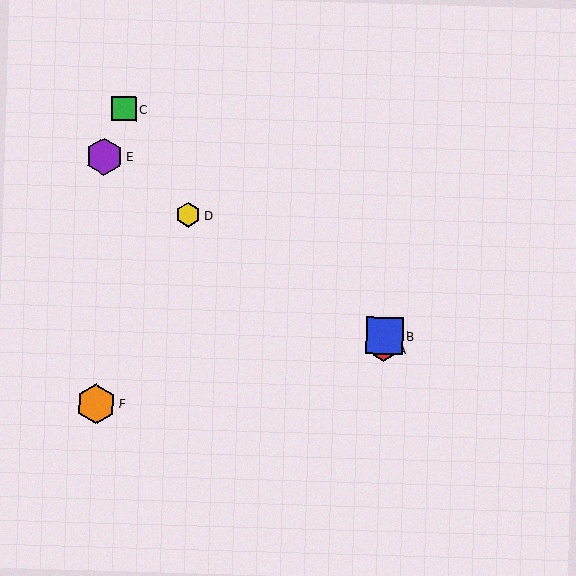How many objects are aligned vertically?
2 objects (A, B) are aligned vertically.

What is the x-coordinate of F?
Object F is at x≈96.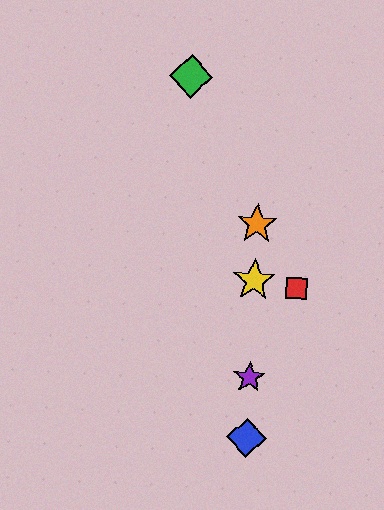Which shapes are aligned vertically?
The blue diamond, the yellow star, the purple star, the orange star are aligned vertically.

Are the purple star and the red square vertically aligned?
No, the purple star is at x≈249 and the red square is at x≈297.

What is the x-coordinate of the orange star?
The orange star is at x≈257.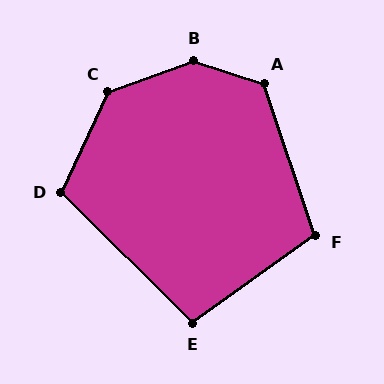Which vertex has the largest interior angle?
B, at approximately 143 degrees.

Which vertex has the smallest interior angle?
E, at approximately 100 degrees.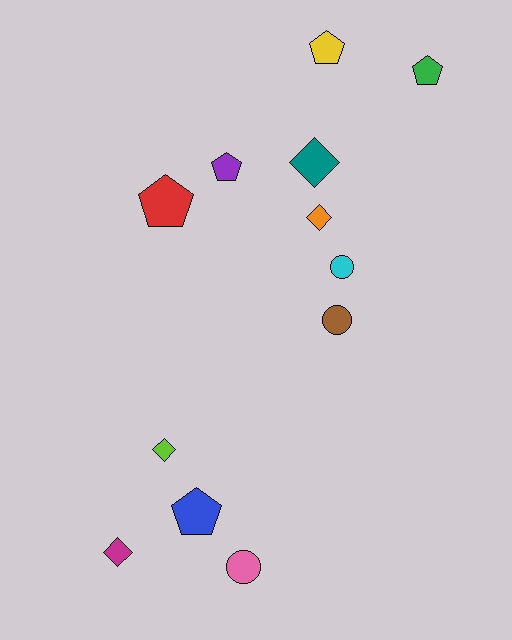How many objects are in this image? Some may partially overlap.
There are 12 objects.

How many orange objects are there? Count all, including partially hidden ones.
There is 1 orange object.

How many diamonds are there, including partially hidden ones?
There are 4 diamonds.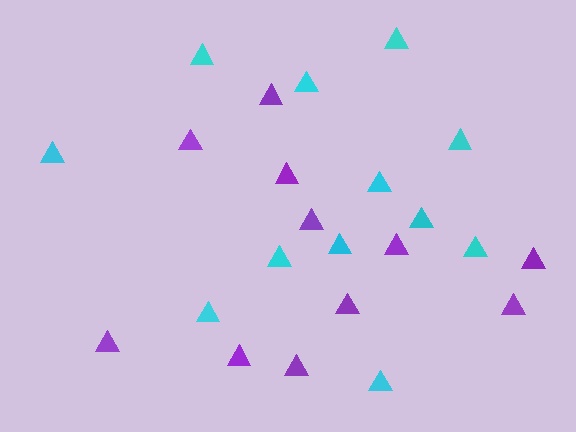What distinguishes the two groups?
There are 2 groups: one group of purple triangles (11) and one group of cyan triangles (12).